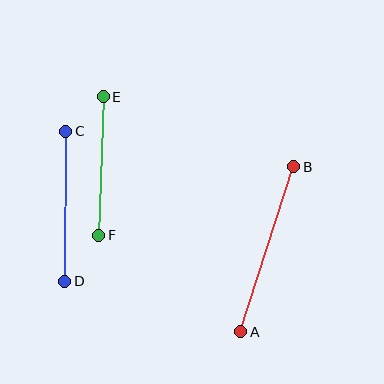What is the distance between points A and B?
The distance is approximately 173 pixels.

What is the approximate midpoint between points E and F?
The midpoint is at approximately (101, 166) pixels.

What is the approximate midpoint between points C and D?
The midpoint is at approximately (65, 206) pixels.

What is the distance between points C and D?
The distance is approximately 150 pixels.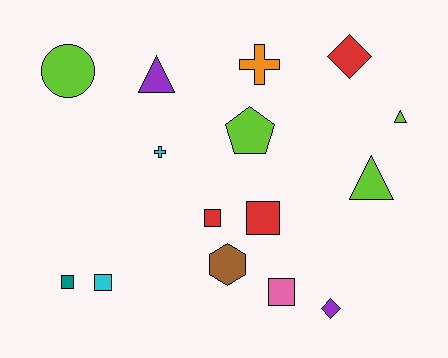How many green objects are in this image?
There are no green objects.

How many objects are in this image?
There are 15 objects.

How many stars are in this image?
There are no stars.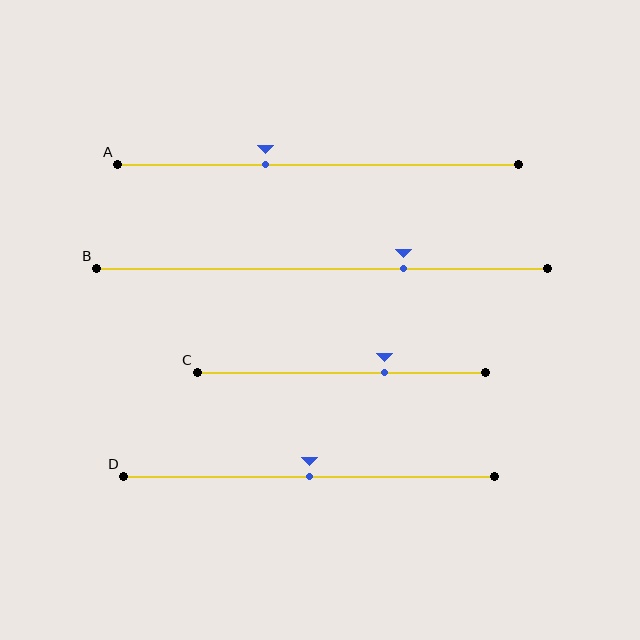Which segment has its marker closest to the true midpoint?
Segment D has its marker closest to the true midpoint.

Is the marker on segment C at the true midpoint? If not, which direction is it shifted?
No, the marker on segment C is shifted to the right by about 15% of the segment length.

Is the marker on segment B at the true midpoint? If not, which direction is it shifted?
No, the marker on segment B is shifted to the right by about 18% of the segment length.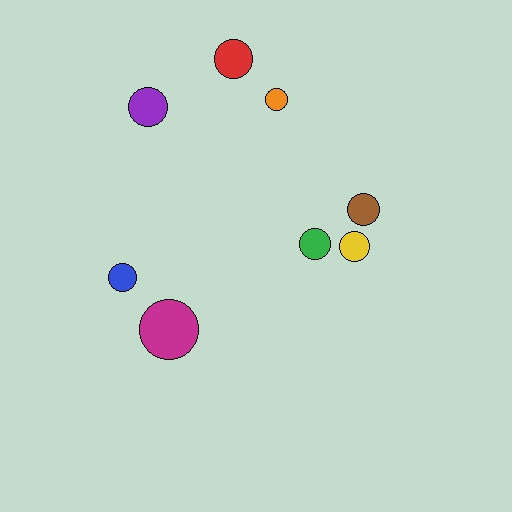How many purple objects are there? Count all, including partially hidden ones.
There is 1 purple object.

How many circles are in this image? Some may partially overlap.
There are 8 circles.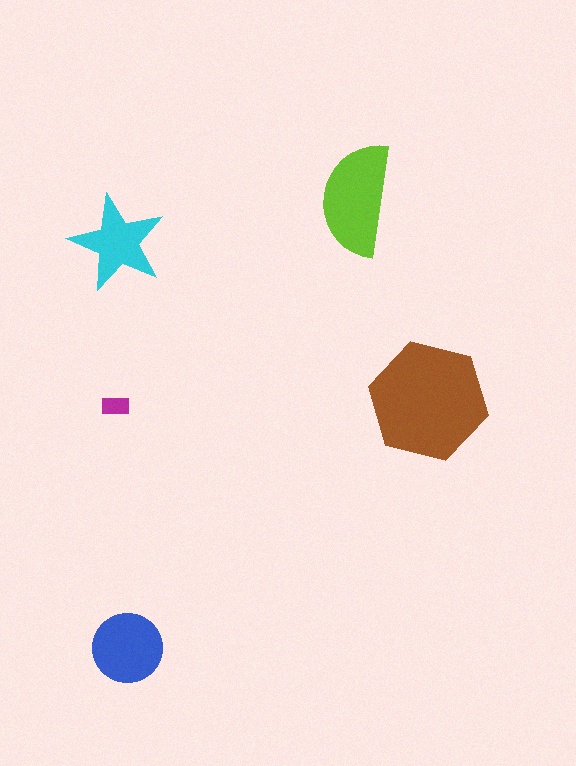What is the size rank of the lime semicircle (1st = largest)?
2nd.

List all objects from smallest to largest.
The magenta rectangle, the cyan star, the blue circle, the lime semicircle, the brown hexagon.